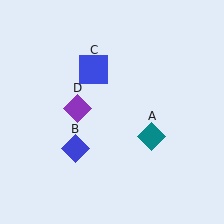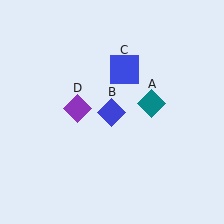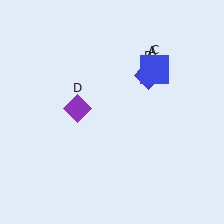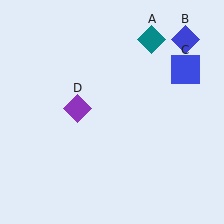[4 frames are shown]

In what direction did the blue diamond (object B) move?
The blue diamond (object B) moved up and to the right.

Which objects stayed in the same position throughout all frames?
Purple diamond (object D) remained stationary.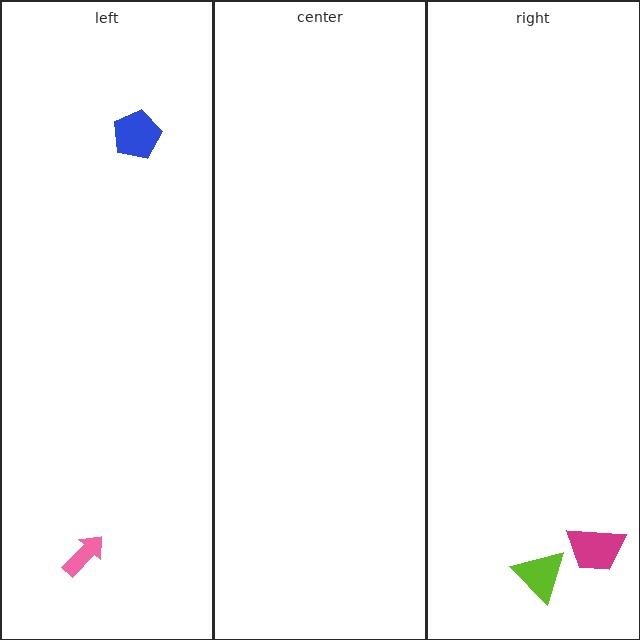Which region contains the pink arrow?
The left region.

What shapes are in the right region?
The lime triangle, the magenta trapezoid.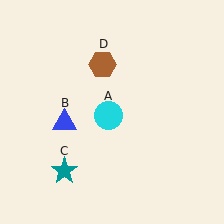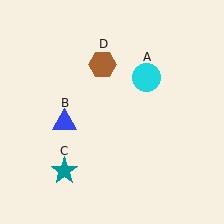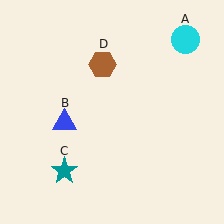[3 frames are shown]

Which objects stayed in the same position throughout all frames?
Blue triangle (object B) and teal star (object C) and brown hexagon (object D) remained stationary.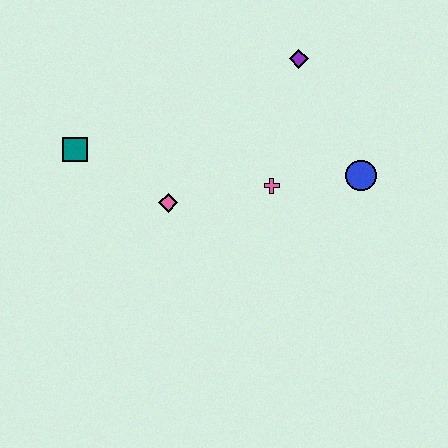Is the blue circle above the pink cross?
Yes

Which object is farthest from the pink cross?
The teal square is farthest from the pink cross.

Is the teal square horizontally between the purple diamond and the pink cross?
No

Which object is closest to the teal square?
The pink diamond is closest to the teal square.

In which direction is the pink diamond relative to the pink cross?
The pink diamond is to the left of the pink cross.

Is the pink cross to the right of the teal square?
Yes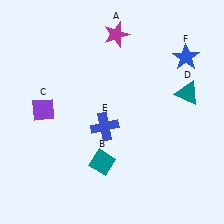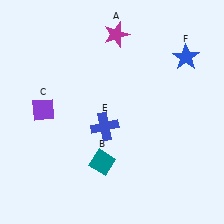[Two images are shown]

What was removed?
The teal triangle (D) was removed in Image 2.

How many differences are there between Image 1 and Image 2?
There is 1 difference between the two images.